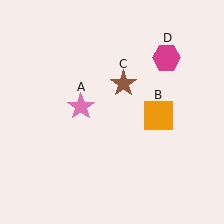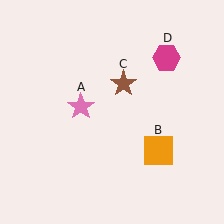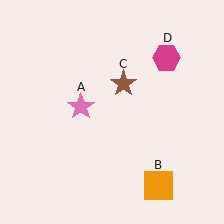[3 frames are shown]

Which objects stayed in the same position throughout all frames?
Pink star (object A) and brown star (object C) and magenta hexagon (object D) remained stationary.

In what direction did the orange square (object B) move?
The orange square (object B) moved down.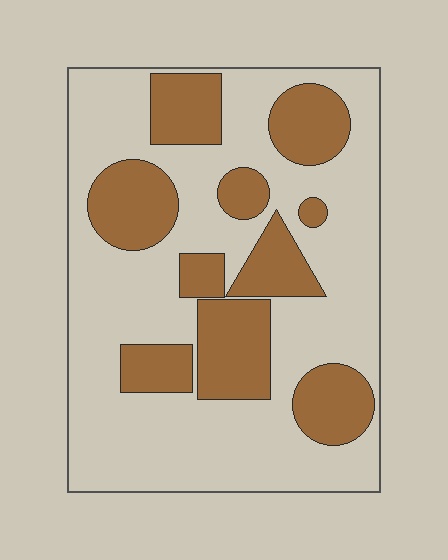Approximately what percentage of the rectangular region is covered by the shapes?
Approximately 30%.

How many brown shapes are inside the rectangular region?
10.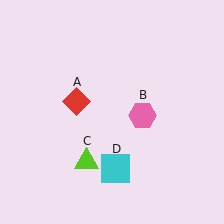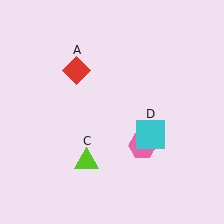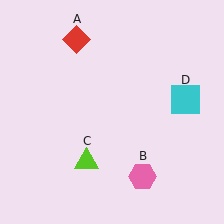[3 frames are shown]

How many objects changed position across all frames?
3 objects changed position: red diamond (object A), pink hexagon (object B), cyan square (object D).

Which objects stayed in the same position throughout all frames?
Lime triangle (object C) remained stationary.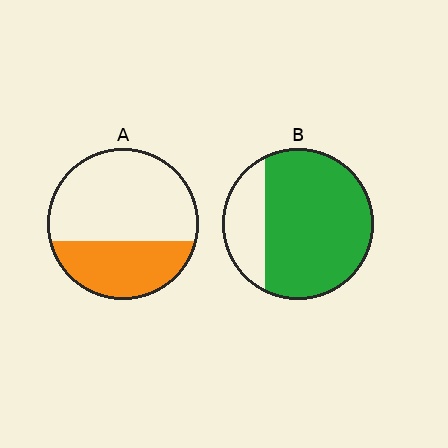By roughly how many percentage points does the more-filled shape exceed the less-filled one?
By roughly 40 percentage points (B over A).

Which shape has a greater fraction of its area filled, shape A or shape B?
Shape B.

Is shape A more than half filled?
No.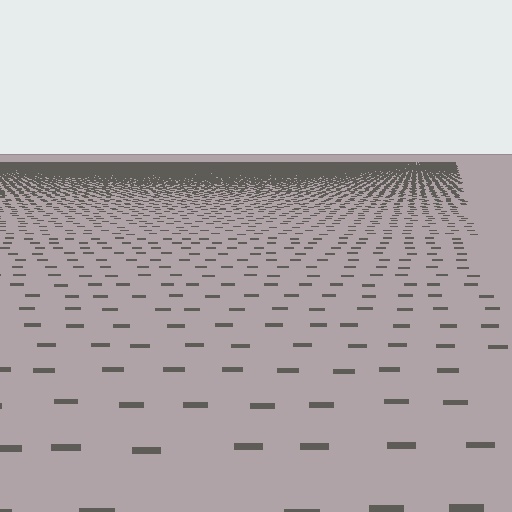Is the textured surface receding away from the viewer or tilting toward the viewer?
The surface is receding away from the viewer. Texture elements get smaller and denser toward the top.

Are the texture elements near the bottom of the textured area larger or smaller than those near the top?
Larger. Near the bottom, elements are closer to the viewer and appear at a bigger on-screen size.